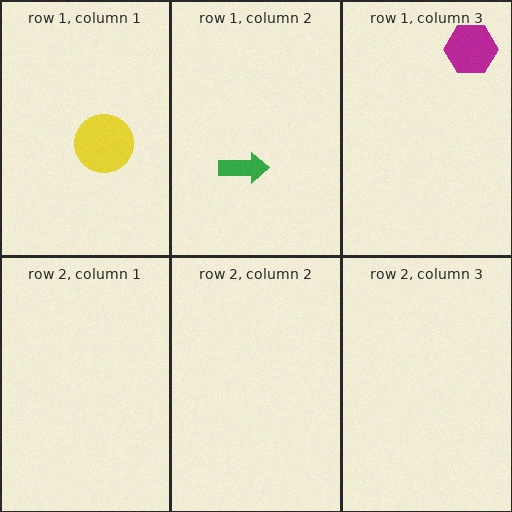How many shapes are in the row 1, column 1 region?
1.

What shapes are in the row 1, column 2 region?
The green arrow.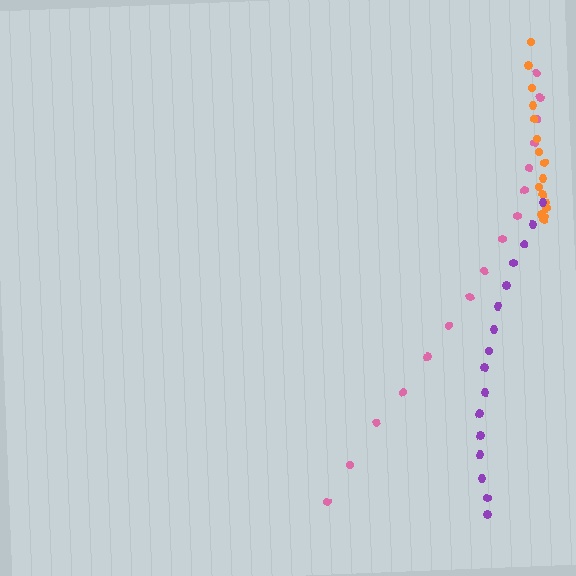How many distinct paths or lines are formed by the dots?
There are 3 distinct paths.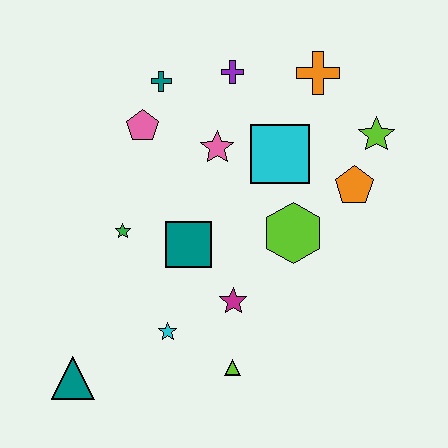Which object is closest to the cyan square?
The pink star is closest to the cyan square.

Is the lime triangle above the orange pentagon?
No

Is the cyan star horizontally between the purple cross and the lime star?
No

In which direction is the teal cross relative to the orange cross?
The teal cross is to the left of the orange cross.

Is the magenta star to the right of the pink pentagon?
Yes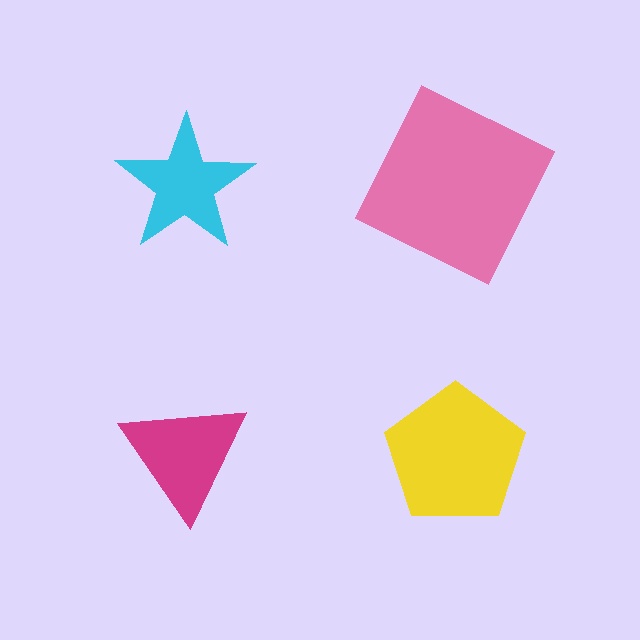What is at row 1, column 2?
A pink square.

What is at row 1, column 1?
A cyan star.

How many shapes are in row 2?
2 shapes.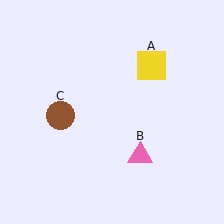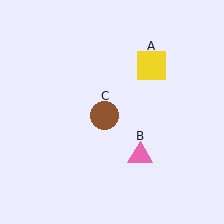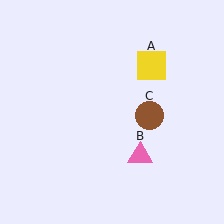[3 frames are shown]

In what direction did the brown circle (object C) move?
The brown circle (object C) moved right.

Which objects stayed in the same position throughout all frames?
Yellow square (object A) and pink triangle (object B) remained stationary.